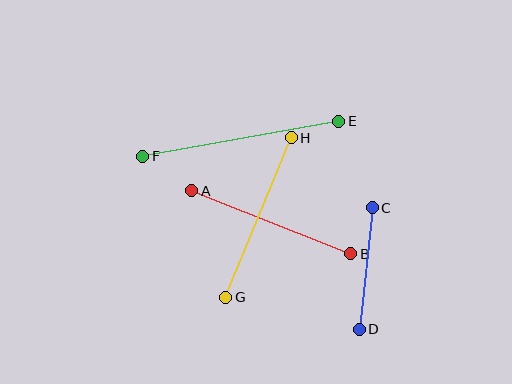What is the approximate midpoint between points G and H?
The midpoint is at approximately (259, 218) pixels.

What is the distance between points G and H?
The distance is approximately 172 pixels.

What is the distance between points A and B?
The distance is approximately 171 pixels.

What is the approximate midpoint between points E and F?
The midpoint is at approximately (241, 139) pixels.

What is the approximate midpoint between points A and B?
The midpoint is at approximately (271, 222) pixels.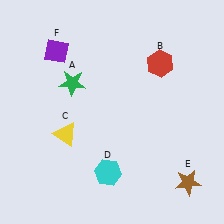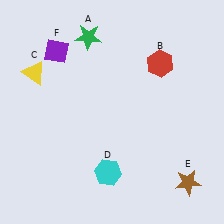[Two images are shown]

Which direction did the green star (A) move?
The green star (A) moved up.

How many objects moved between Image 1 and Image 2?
2 objects moved between the two images.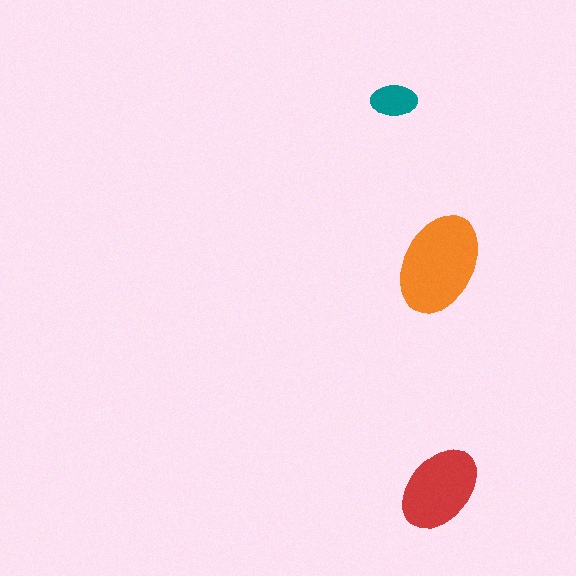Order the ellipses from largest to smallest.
the orange one, the red one, the teal one.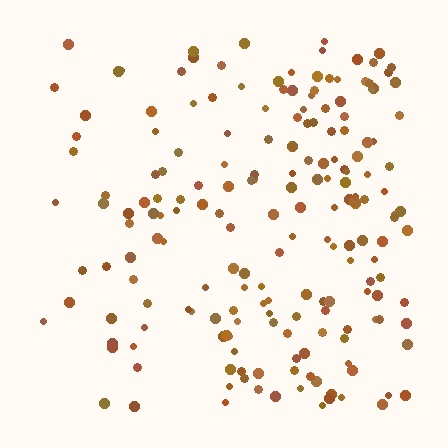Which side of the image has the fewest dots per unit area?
The left.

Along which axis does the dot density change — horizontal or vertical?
Horizontal.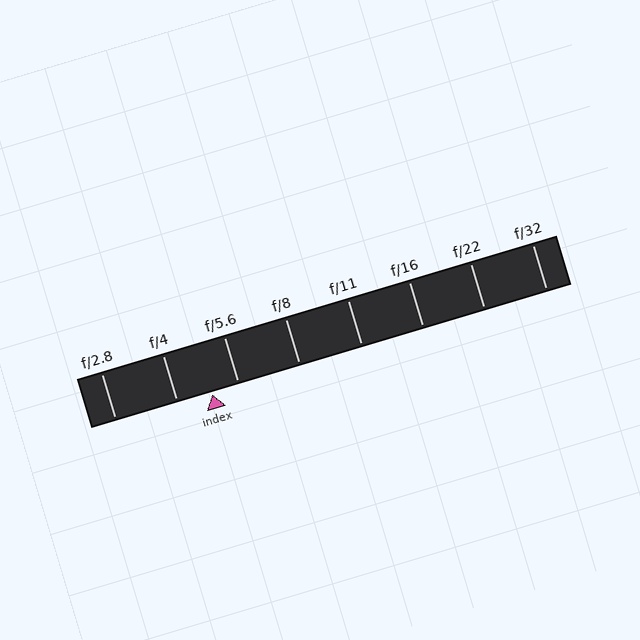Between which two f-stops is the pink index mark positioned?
The index mark is between f/4 and f/5.6.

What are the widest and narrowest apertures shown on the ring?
The widest aperture shown is f/2.8 and the narrowest is f/32.